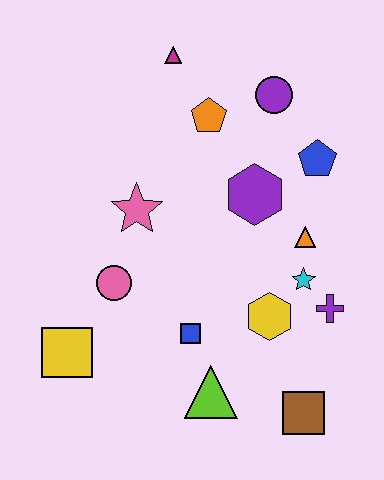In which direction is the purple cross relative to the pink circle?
The purple cross is to the right of the pink circle.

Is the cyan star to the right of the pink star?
Yes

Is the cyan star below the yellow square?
No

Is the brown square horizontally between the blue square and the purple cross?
Yes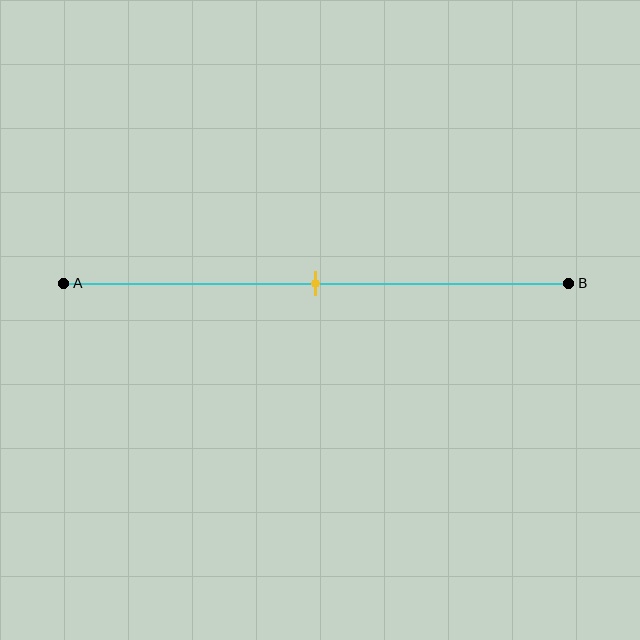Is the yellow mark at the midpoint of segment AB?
Yes, the mark is approximately at the midpoint.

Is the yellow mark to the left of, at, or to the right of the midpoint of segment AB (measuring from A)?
The yellow mark is approximately at the midpoint of segment AB.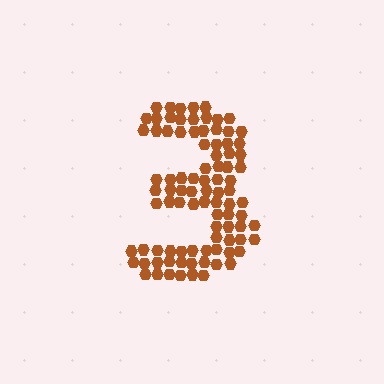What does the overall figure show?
The overall figure shows the digit 3.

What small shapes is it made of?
It is made of small hexagons.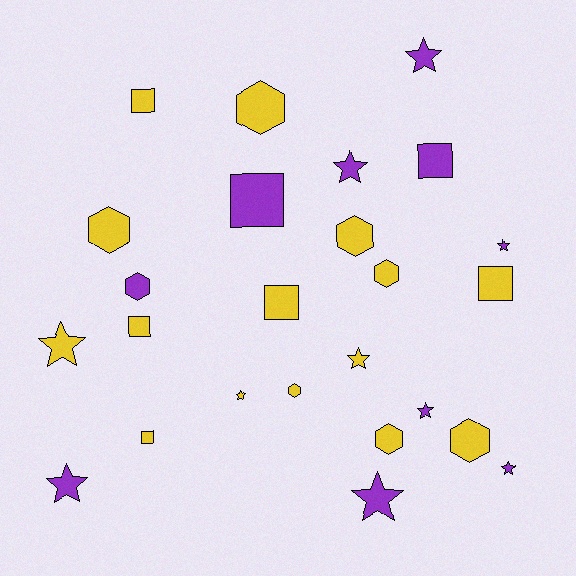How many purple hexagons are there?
There is 1 purple hexagon.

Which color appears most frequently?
Yellow, with 15 objects.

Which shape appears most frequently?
Star, with 10 objects.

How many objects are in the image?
There are 25 objects.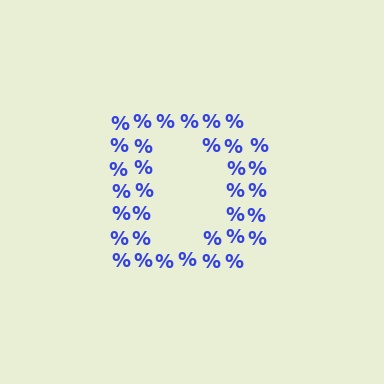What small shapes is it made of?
It is made of small percent signs.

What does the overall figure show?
The overall figure shows the letter D.